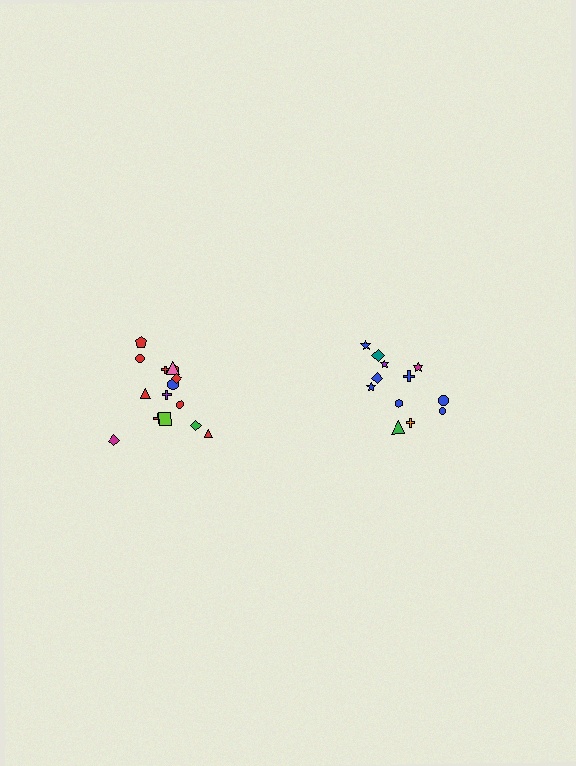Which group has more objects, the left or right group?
The left group.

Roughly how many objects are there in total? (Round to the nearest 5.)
Roughly 25 objects in total.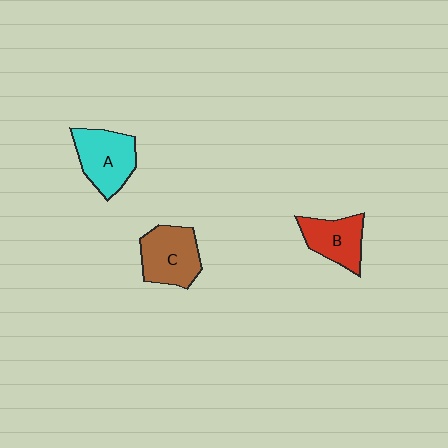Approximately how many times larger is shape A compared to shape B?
Approximately 1.2 times.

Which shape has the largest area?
Shape A (cyan).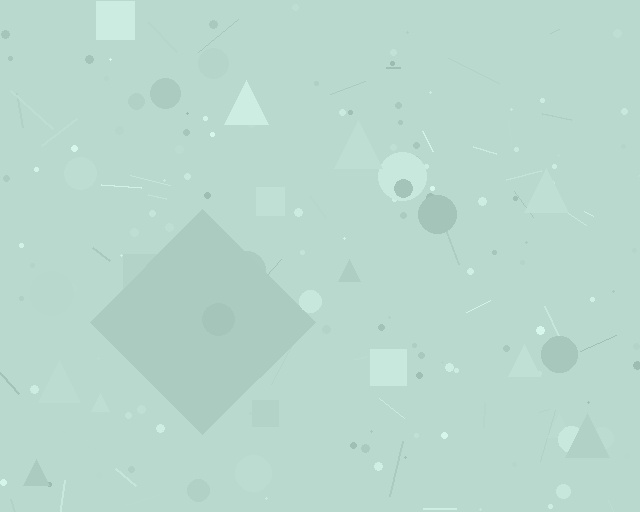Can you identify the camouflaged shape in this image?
The camouflaged shape is a diamond.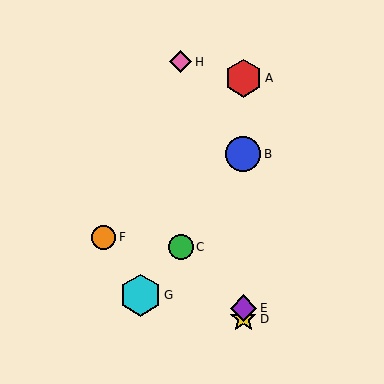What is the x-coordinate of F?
Object F is at x≈104.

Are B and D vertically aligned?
Yes, both are at x≈243.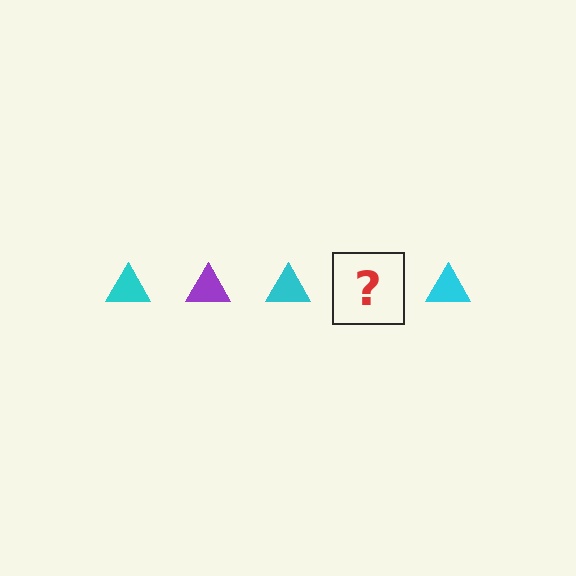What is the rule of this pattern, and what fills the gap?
The rule is that the pattern cycles through cyan, purple triangles. The gap should be filled with a purple triangle.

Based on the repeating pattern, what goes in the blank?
The blank should be a purple triangle.